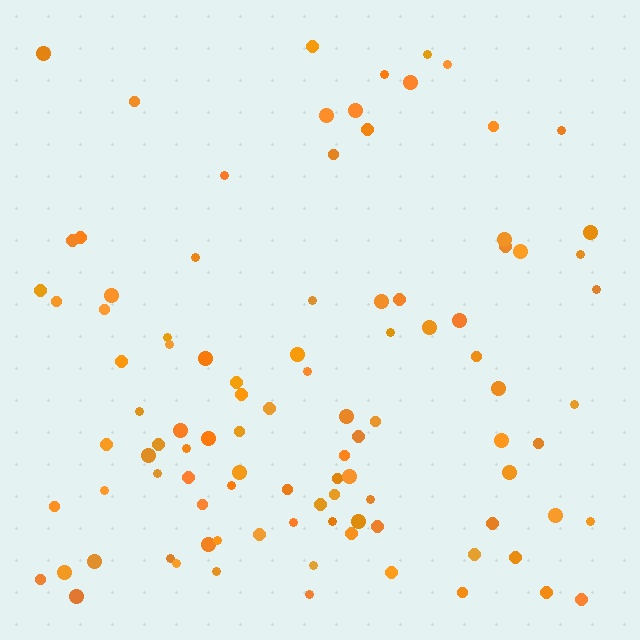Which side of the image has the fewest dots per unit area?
The top.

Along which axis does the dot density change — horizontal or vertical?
Vertical.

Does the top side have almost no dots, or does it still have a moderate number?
Still a moderate number, just noticeably fewer than the bottom.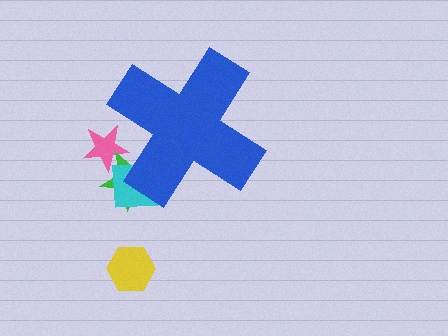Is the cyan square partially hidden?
Yes, the cyan square is partially hidden behind the blue cross.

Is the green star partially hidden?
Yes, the green star is partially hidden behind the blue cross.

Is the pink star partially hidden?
Yes, the pink star is partially hidden behind the blue cross.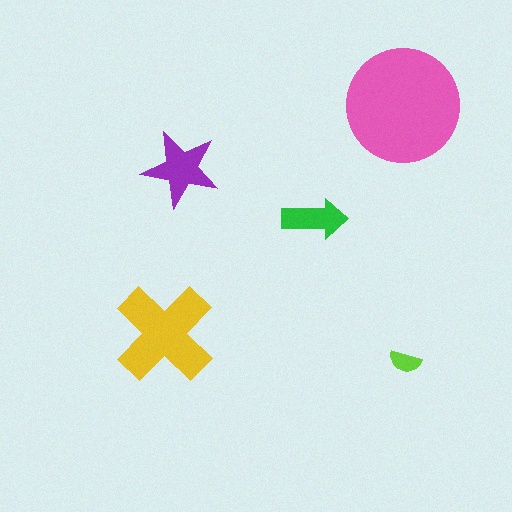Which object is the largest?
The pink circle.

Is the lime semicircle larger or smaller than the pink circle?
Smaller.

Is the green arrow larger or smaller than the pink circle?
Smaller.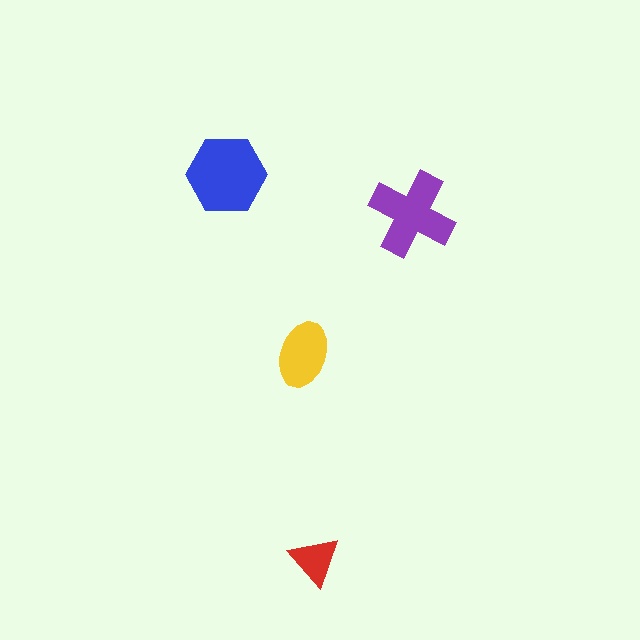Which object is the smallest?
The red triangle.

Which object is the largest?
The blue hexagon.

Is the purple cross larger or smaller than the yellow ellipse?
Larger.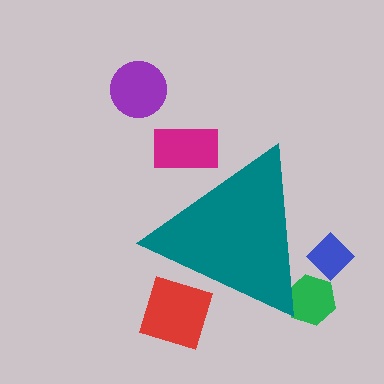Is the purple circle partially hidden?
No, the purple circle is fully visible.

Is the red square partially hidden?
Yes, the red square is partially hidden behind the teal triangle.